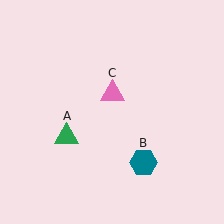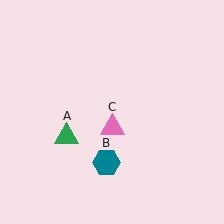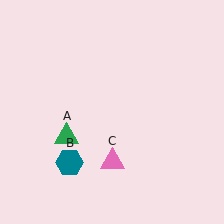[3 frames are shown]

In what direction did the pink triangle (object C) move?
The pink triangle (object C) moved down.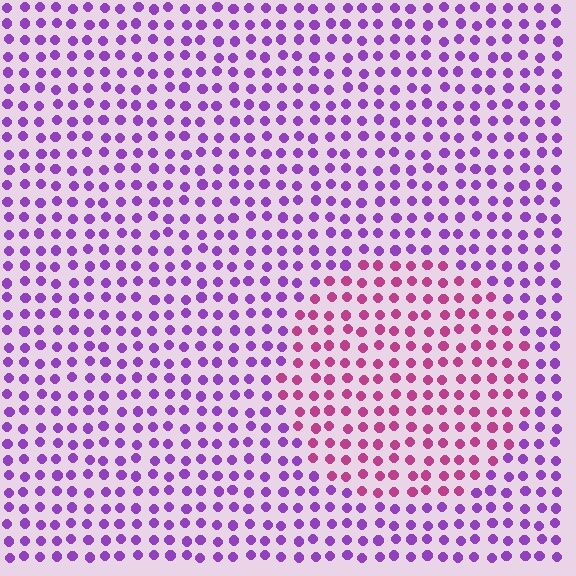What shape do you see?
I see a circle.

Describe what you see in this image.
The image is filled with small purple elements in a uniform arrangement. A circle-shaped region is visible where the elements are tinted to a slightly different hue, forming a subtle color boundary.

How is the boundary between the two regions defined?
The boundary is defined purely by a slight shift in hue (about 44 degrees). Spacing, size, and orientation are identical on both sides.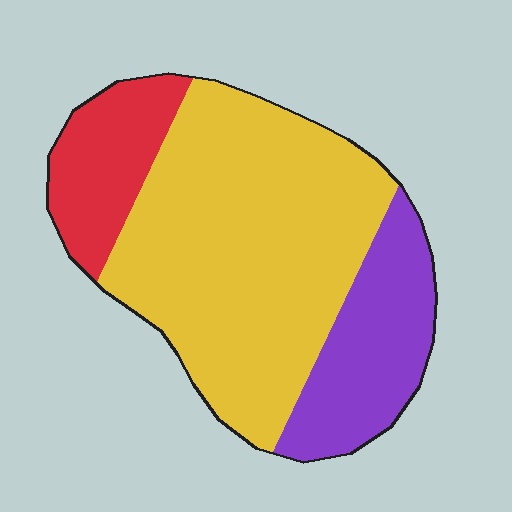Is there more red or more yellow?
Yellow.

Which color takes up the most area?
Yellow, at roughly 60%.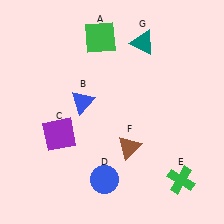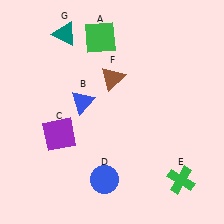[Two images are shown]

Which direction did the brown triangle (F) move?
The brown triangle (F) moved up.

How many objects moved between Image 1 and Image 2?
2 objects moved between the two images.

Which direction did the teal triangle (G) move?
The teal triangle (G) moved left.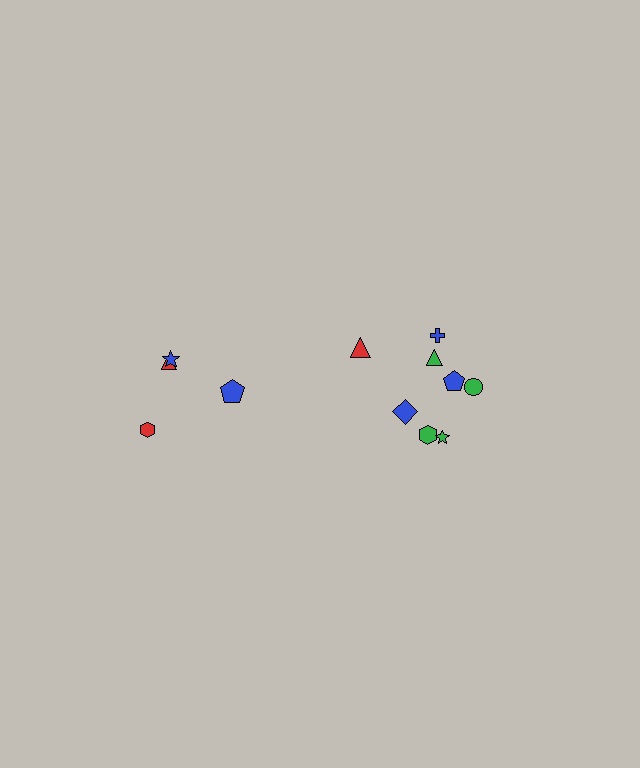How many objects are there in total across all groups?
There are 12 objects.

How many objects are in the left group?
There are 4 objects.